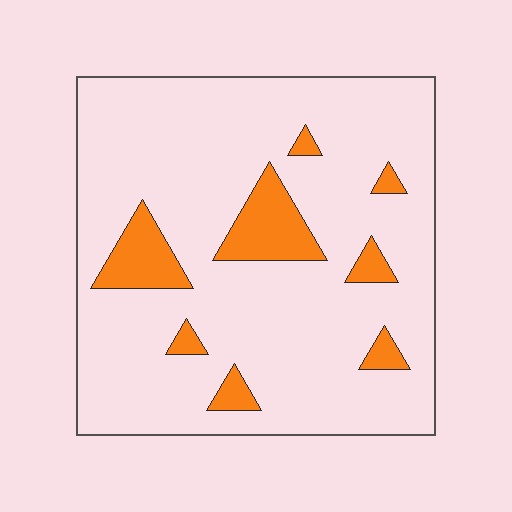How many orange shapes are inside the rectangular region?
8.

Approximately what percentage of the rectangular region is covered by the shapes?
Approximately 15%.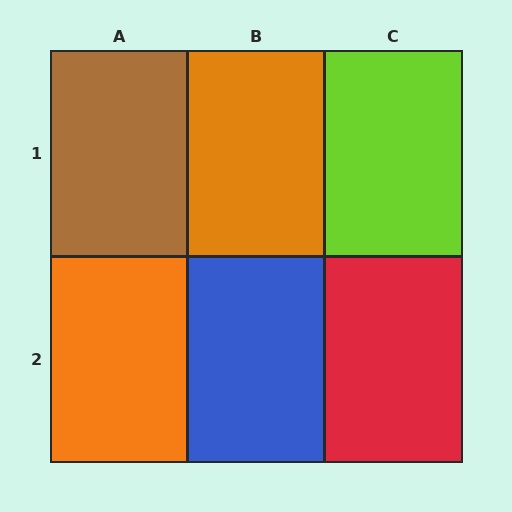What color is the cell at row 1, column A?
Brown.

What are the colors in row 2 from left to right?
Orange, blue, red.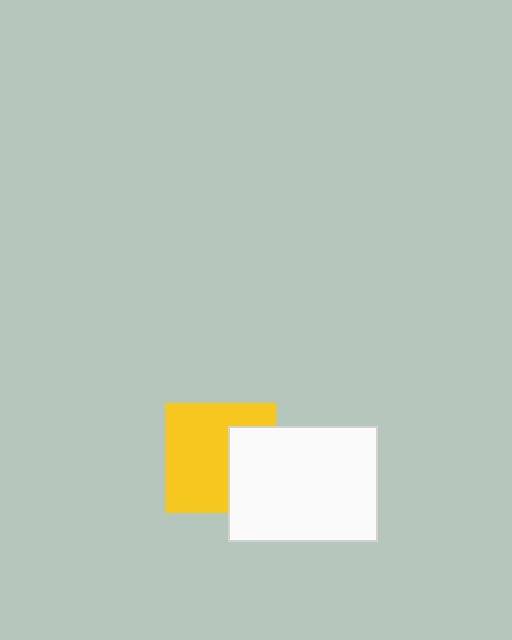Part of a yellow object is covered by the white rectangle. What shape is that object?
It is a square.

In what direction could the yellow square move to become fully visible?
The yellow square could move left. That would shift it out from behind the white rectangle entirely.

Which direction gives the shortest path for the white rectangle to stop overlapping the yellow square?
Moving right gives the shortest separation.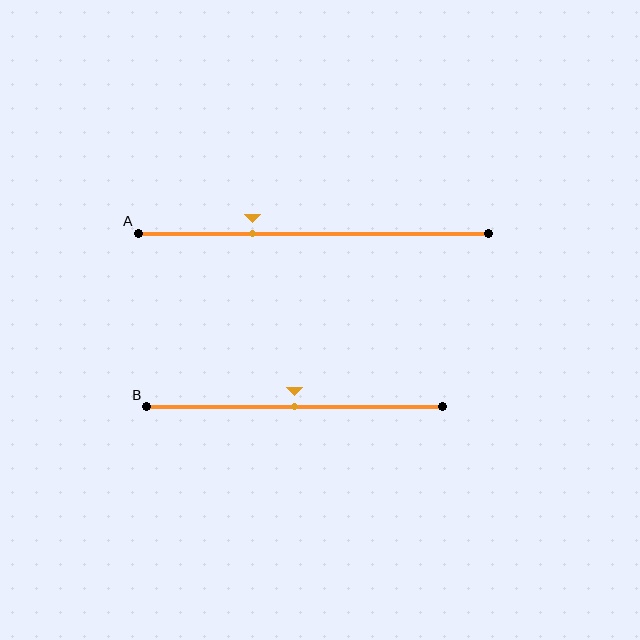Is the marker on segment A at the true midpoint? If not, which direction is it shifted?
No, the marker on segment A is shifted to the left by about 17% of the segment length.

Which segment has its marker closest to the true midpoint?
Segment B has its marker closest to the true midpoint.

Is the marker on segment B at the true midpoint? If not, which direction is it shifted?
Yes, the marker on segment B is at the true midpoint.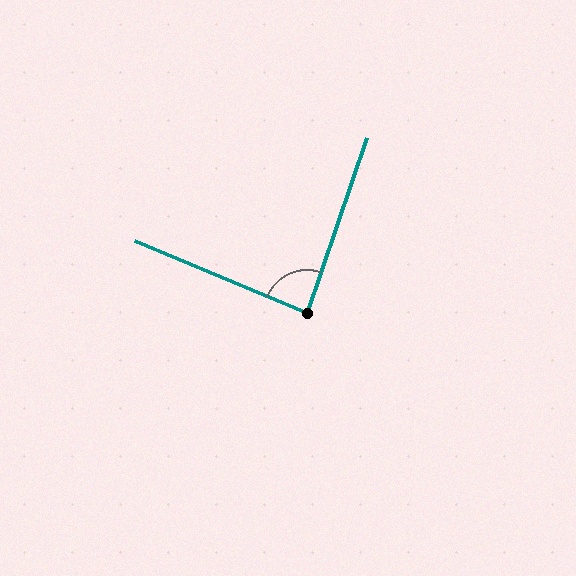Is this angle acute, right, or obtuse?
It is approximately a right angle.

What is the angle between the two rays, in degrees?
Approximately 86 degrees.